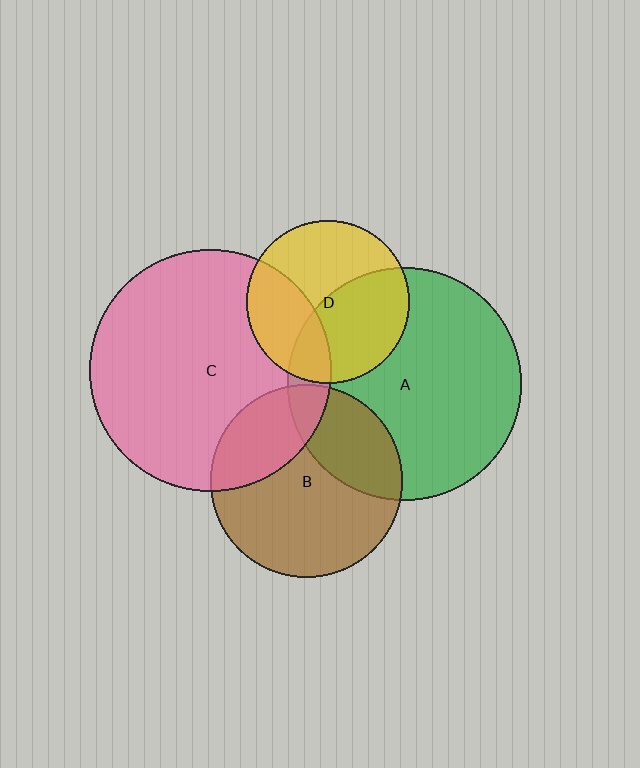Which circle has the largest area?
Circle C (pink).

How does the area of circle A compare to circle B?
Approximately 1.5 times.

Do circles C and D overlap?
Yes.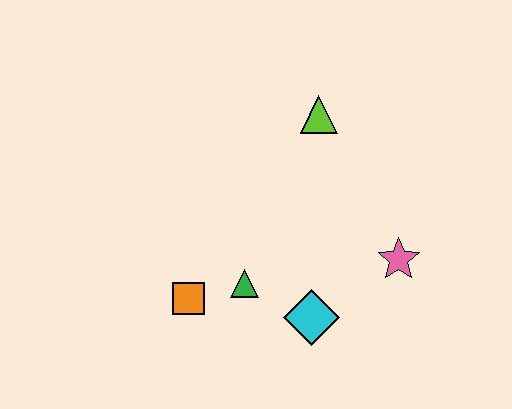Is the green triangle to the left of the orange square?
No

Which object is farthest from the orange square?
The lime triangle is farthest from the orange square.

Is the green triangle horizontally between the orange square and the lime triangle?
Yes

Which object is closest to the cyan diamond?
The green triangle is closest to the cyan diamond.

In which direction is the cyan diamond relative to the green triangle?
The cyan diamond is to the right of the green triangle.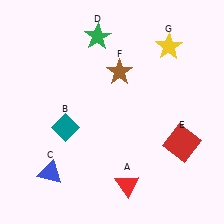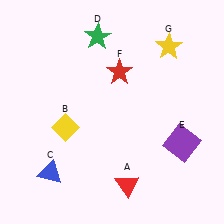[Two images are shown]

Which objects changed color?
B changed from teal to yellow. E changed from red to purple. F changed from brown to red.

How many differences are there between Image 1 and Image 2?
There are 3 differences between the two images.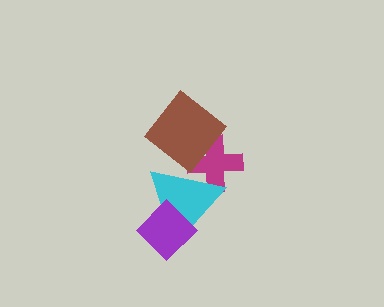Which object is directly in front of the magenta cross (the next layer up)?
The brown diamond is directly in front of the magenta cross.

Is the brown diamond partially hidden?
Yes, it is partially covered by another shape.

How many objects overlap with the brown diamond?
2 objects overlap with the brown diamond.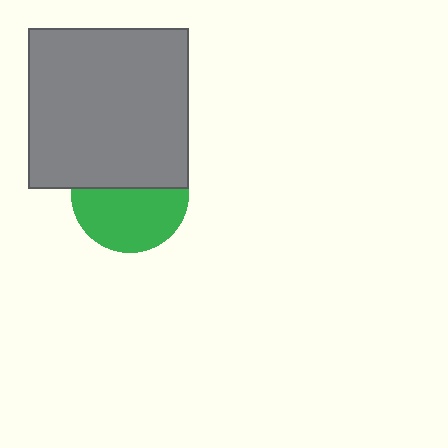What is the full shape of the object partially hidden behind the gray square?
The partially hidden object is a green circle.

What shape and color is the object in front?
The object in front is a gray square.